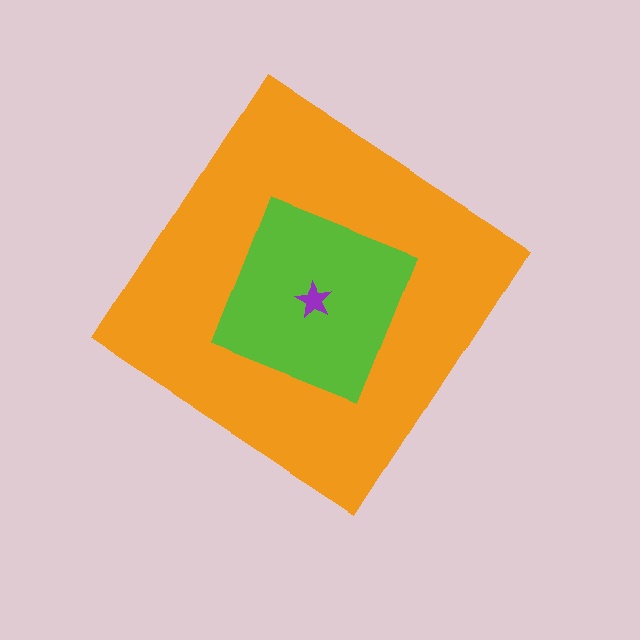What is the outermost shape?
The orange diamond.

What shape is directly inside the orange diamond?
The lime square.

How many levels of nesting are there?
3.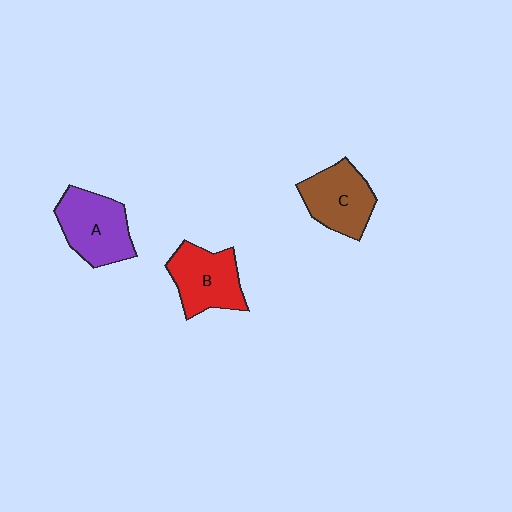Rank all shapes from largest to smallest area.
From largest to smallest: A (purple), B (red), C (brown).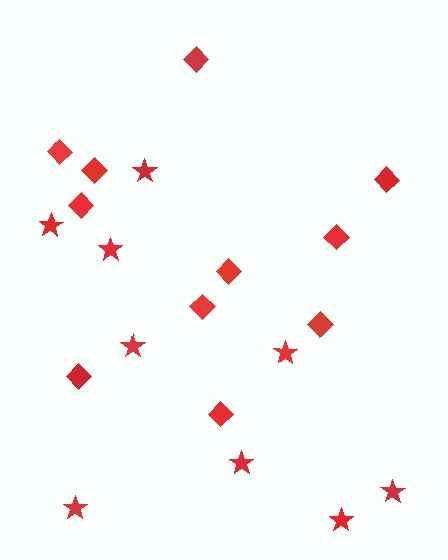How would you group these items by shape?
There are 2 groups: one group of stars (9) and one group of diamonds (11).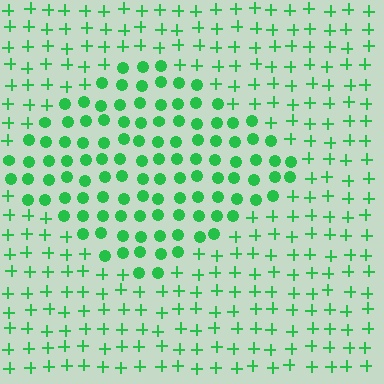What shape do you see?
I see a diamond.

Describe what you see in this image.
The image is filled with small green elements arranged in a uniform grid. A diamond-shaped region contains circles, while the surrounding area contains plus signs. The boundary is defined purely by the change in element shape.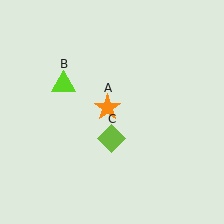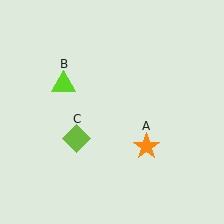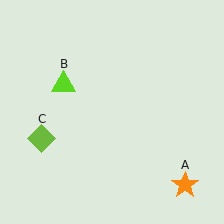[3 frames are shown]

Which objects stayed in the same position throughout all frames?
Lime triangle (object B) remained stationary.